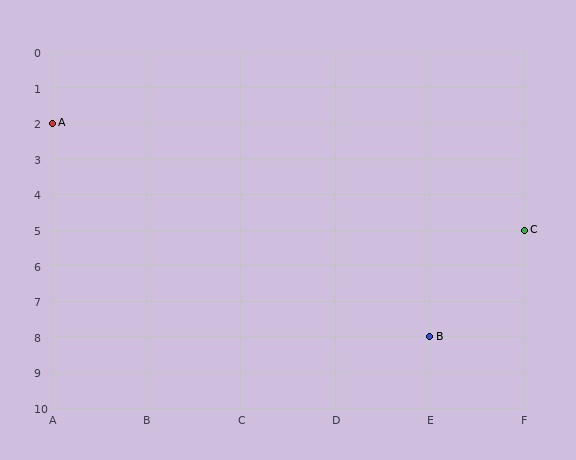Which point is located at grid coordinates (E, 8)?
Point B is at (E, 8).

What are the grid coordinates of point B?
Point B is at grid coordinates (E, 8).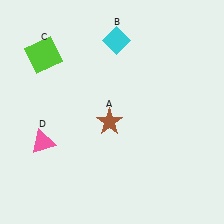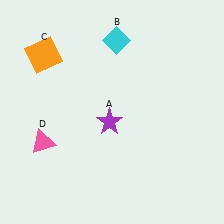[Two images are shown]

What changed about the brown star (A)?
In Image 1, A is brown. In Image 2, it changed to purple.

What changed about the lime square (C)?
In Image 1, C is lime. In Image 2, it changed to orange.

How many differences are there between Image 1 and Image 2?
There are 2 differences between the two images.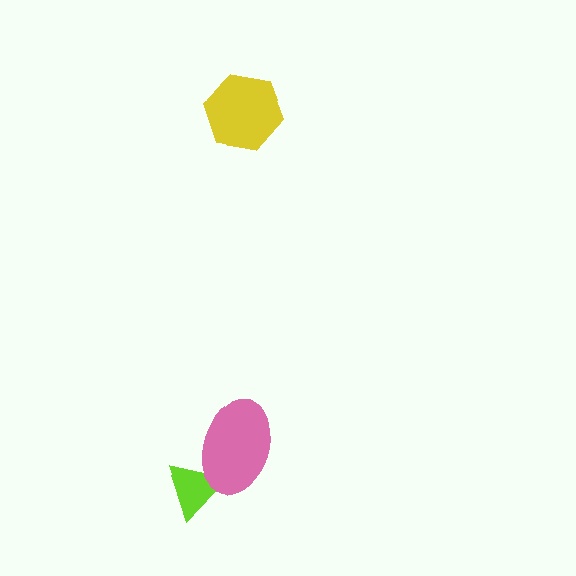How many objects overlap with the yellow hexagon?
0 objects overlap with the yellow hexagon.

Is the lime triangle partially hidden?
Yes, it is partially covered by another shape.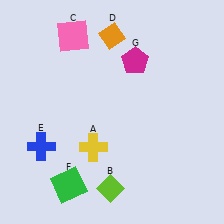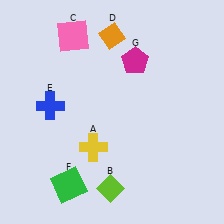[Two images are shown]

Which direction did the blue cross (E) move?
The blue cross (E) moved up.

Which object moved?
The blue cross (E) moved up.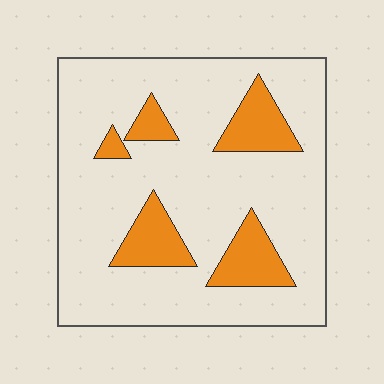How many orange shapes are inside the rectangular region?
5.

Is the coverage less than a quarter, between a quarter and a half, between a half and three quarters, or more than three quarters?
Less than a quarter.